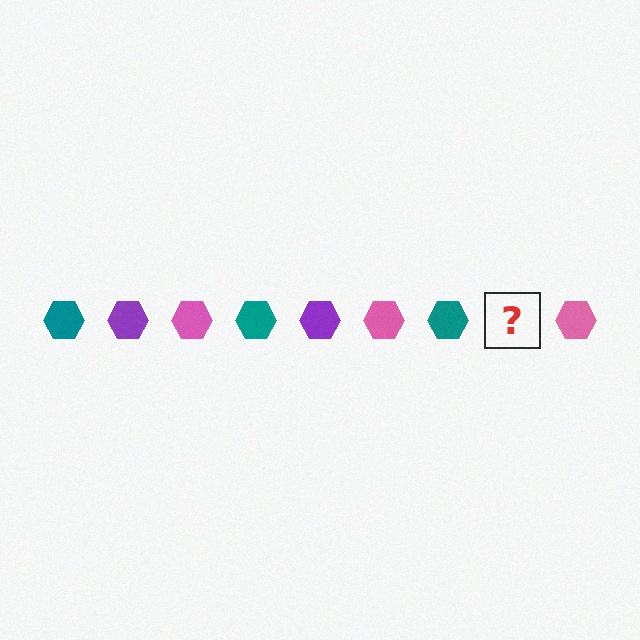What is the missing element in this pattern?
The missing element is a purple hexagon.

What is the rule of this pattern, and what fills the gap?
The rule is that the pattern cycles through teal, purple, pink hexagons. The gap should be filled with a purple hexagon.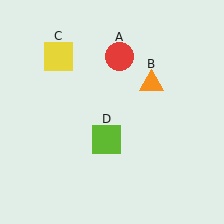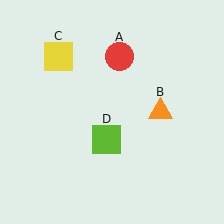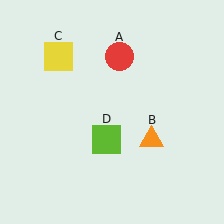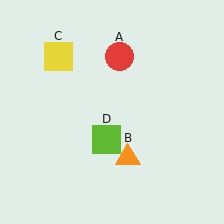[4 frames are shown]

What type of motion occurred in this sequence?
The orange triangle (object B) rotated clockwise around the center of the scene.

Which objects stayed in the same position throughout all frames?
Red circle (object A) and yellow square (object C) and lime square (object D) remained stationary.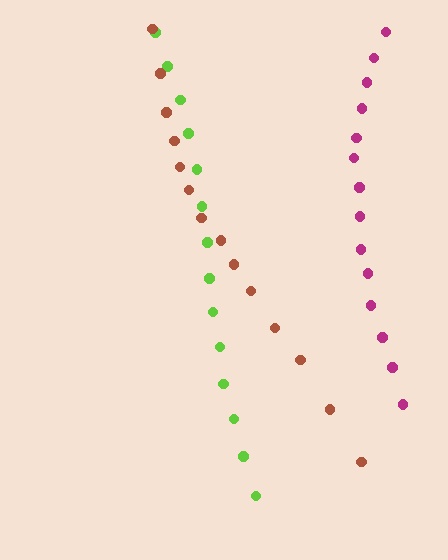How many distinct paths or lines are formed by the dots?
There are 3 distinct paths.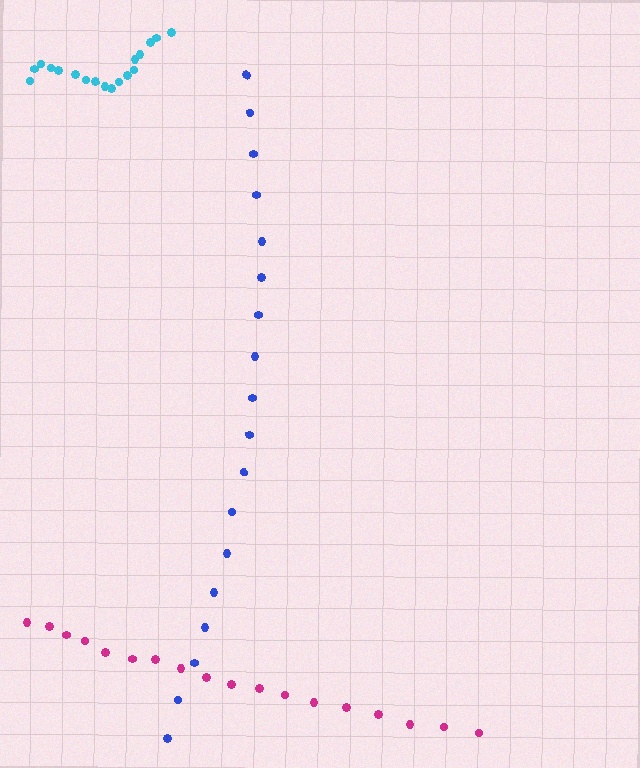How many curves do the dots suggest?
There are 3 distinct paths.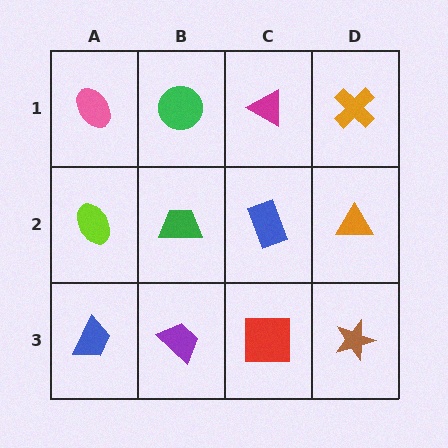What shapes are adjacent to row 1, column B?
A green trapezoid (row 2, column B), a pink ellipse (row 1, column A), a magenta triangle (row 1, column C).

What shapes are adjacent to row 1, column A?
A lime ellipse (row 2, column A), a green circle (row 1, column B).